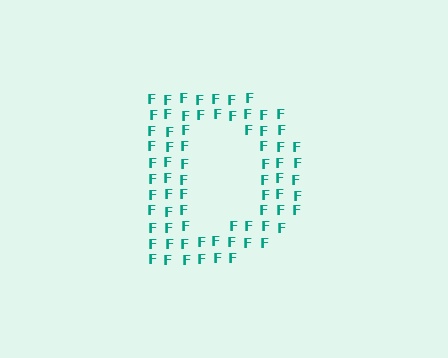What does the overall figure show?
The overall figure shows the letter D.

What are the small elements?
The small elements are letter F's.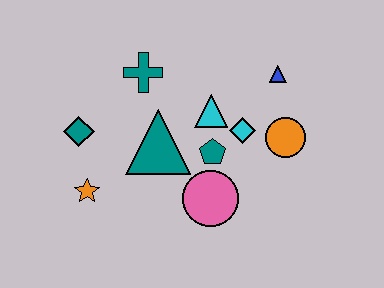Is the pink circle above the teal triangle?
No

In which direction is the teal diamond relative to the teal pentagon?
The teal diamond is to the left of the teal pentagon.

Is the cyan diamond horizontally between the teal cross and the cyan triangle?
No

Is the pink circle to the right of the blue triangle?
No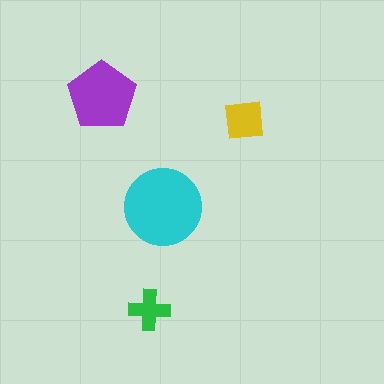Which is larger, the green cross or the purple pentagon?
The purple pentagon.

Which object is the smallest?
The green cross.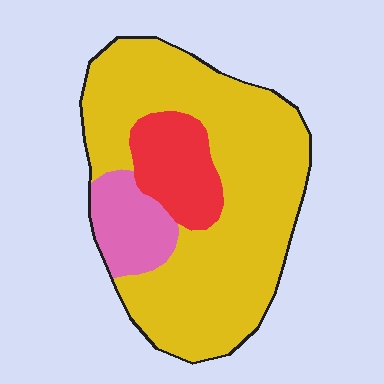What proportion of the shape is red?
Red takes up about one sixth (1/6) of the shape.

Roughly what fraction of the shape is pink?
Pink covers around 10% of the shape.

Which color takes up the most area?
Yellow, at roughly 75%.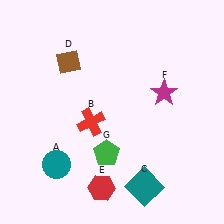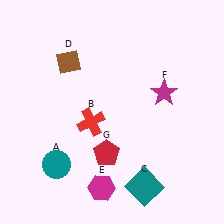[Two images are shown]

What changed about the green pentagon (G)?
In Image 1, G is green. In Image 2, it changed to red.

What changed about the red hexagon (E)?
In Image 1, E is red. In Image 2, it changed to magenta.